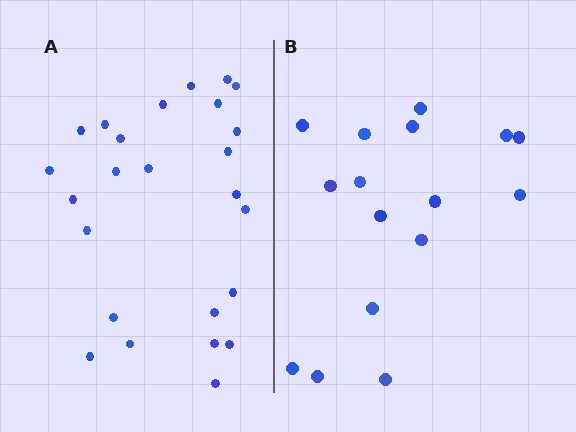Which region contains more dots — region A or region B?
Region A (the left region) has more dots.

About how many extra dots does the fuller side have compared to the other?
Region A has roughly 8 or so more dots than region B.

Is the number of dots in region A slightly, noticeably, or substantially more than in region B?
Region A has substantially more. The ratio is roughly 1.6 to 1.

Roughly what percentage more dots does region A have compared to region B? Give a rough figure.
About 55% more.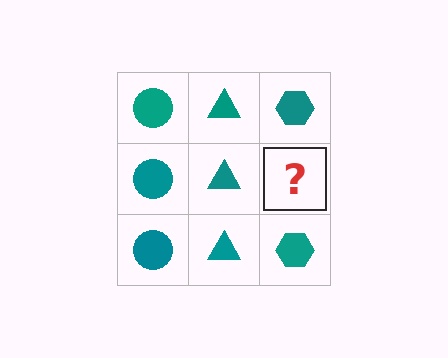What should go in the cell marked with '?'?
The missing cell should contain a teal hexagon.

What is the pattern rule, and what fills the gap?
The rule is that each column has a consistent shape. The gap should be filled with a teal hexagon.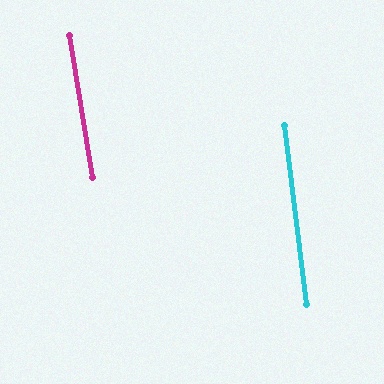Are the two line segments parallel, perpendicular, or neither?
Parallel — their directions differ by only 2.0°.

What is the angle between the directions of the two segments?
Approximately 2 degrees.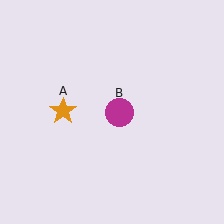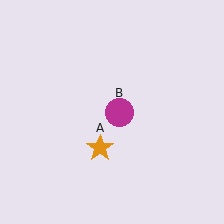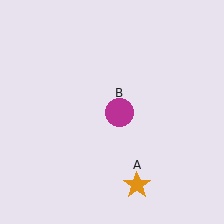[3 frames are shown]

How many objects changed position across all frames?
1 object changed position: orange star (object A).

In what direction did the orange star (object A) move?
The orange star (object A) moved down and to the right.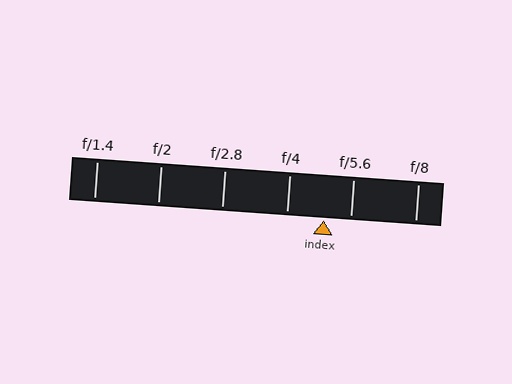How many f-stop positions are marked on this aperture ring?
There are 6 f-stop positions marked.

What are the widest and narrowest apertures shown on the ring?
The widest aperture shown is f/1.4 and the narrowest is f/8.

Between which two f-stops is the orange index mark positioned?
The index mark is between f/4 and f/5.6.